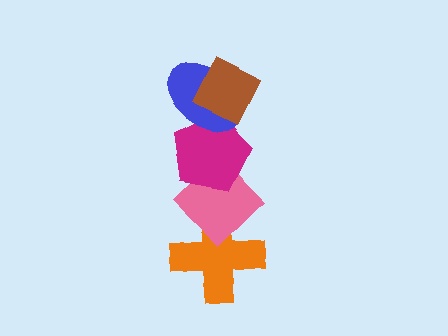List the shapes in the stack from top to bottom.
From top to bottom: the brown diamond, the blue ellipse, the magenta pentagon, the pink diamond, the orange cross.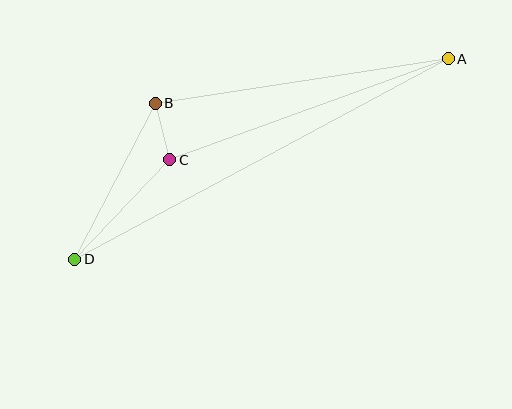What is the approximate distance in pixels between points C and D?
The distance between C and D is approximately 138 pixels.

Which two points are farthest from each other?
Points A and D are farthest from each other.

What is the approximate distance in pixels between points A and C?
The distance between A and C is approximately 296 pixels.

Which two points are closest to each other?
Points B and C are closest to each other.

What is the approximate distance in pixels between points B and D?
The distance between B and D is approximately 176 pixels.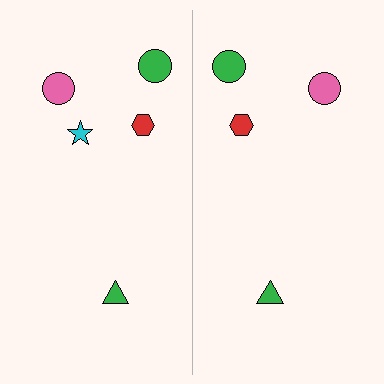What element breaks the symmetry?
A cyan star is missing from the right side.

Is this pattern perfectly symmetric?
No, the pattern is not perfectly symmetric. A cyan star is missing from the right side.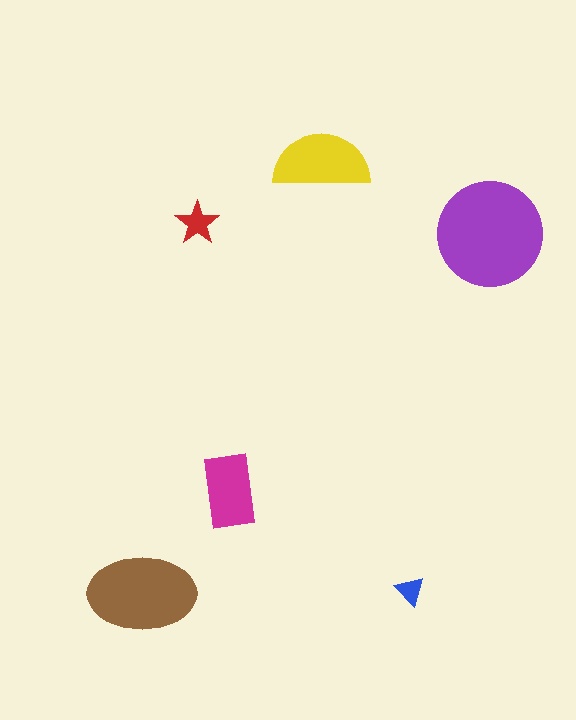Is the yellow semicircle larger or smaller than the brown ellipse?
Smaller.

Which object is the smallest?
The blue triangle.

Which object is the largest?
The purple circle.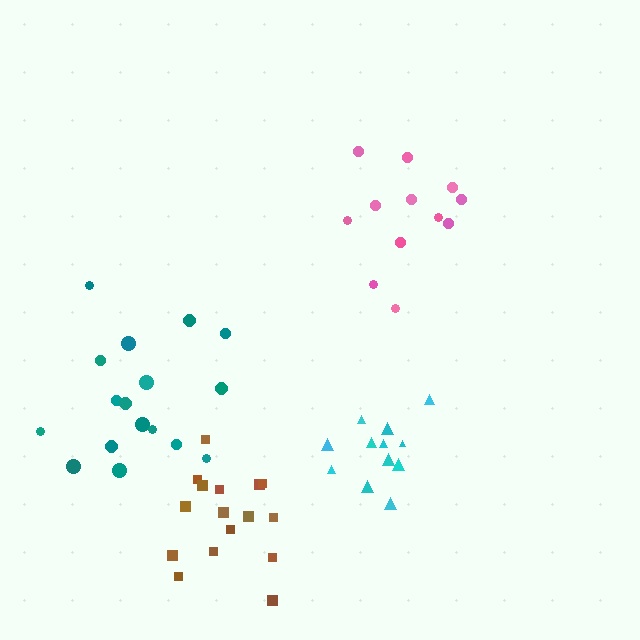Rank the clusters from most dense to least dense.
brown, cyan, pink, teal.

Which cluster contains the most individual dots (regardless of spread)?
Teal (17).